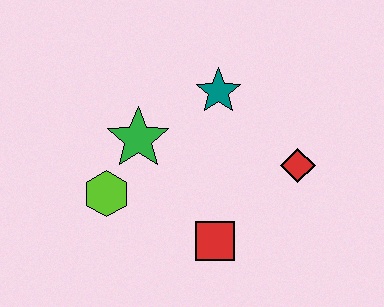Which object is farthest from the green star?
The red diamond is farthest from the green star.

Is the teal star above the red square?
Yes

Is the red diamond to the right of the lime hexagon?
Yes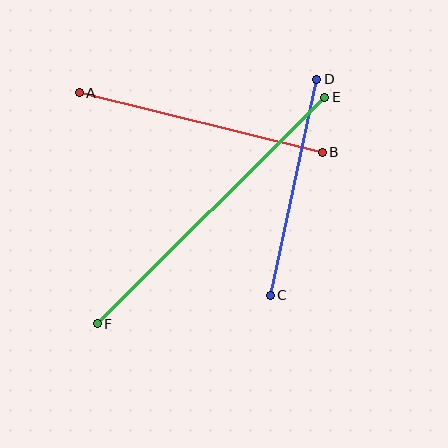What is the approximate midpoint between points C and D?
The midpoint is at approximately (293, 187) pixels.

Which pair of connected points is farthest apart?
Points E and F are farthest apart.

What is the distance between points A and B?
The distance is approximately 250 pixels.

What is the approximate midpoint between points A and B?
The midpoint is at approximately (201, 123) pixels.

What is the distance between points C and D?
The distance is approximately 221 pixels.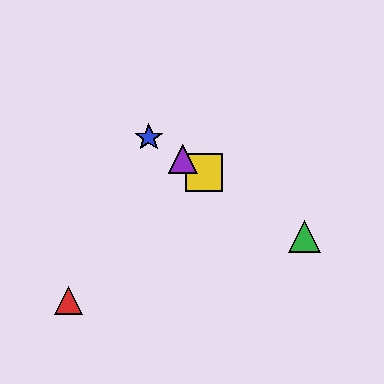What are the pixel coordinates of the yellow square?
The yellow square is at (204, 172).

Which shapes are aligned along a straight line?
The blue star, the green triangle, the yellow square, the purple triangle are aligned along a straight line.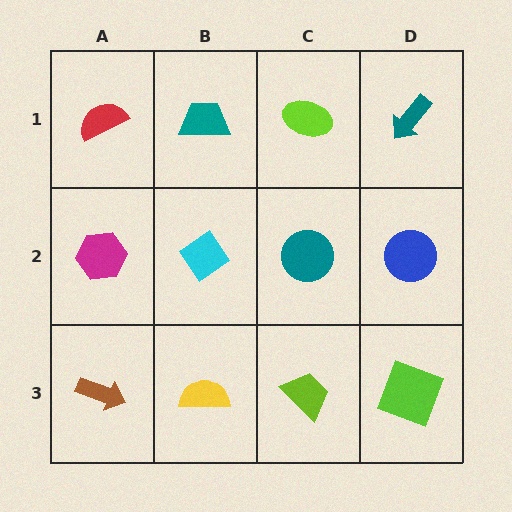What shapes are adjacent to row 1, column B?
A cyan diamond (row 2, column B), a red semicircle (row 1, column A), a lime ellipse (row 1, column C).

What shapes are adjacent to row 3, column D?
A blue circle (row 2, column D), a lime trapezoid (row 3, column C).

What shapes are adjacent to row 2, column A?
A red semicircle (row 1, column A), a brown arrow (row 3, column A), a cyan diamond (row 2, column B).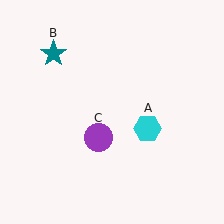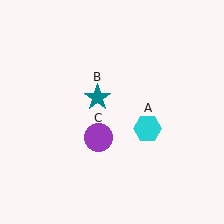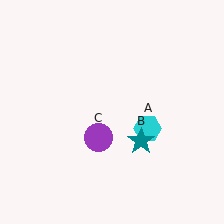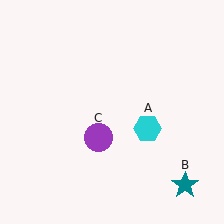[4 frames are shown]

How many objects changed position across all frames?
1 object changed position: teal star (object B).